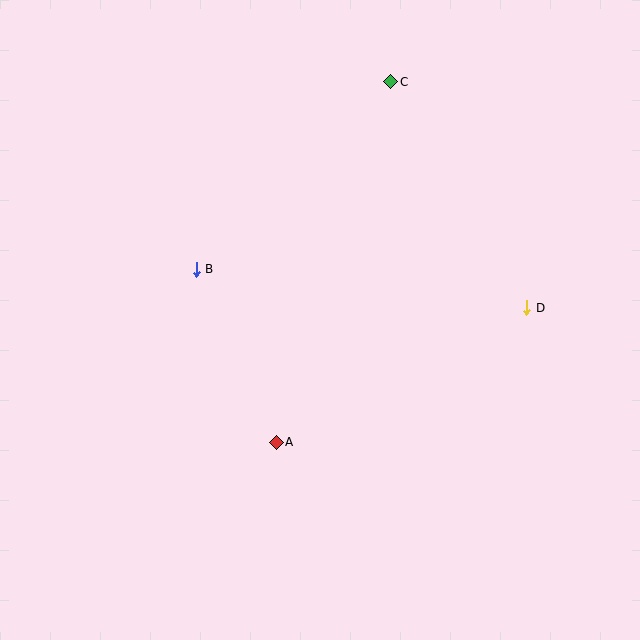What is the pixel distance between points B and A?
The distance between B and A is 191 pixels.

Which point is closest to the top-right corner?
Point C is closest to the top-right corner.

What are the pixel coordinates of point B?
Point B is at (196, 269).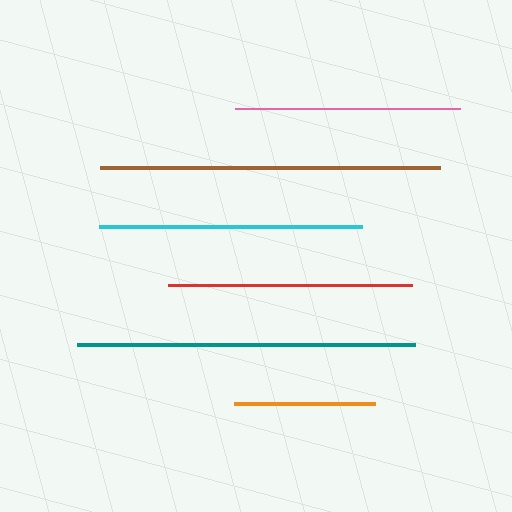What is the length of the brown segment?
The brown segment is approximately 340 pixels long.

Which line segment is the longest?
The brown line is the longest at approximately 340 pixels.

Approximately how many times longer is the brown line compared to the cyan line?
The brown line is approximately 1.3 times the length of the cyan line.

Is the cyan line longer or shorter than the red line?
The cyan line is longer than the red line.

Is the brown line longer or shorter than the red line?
The brown line is longer than the red line.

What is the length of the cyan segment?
The cyan segment is approximately 262 pixels long.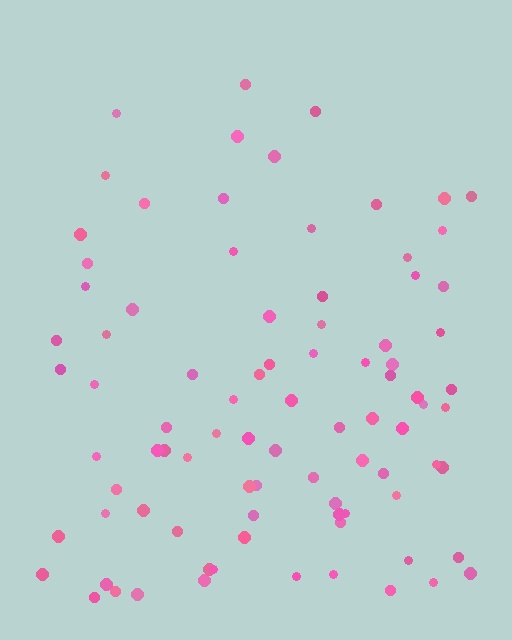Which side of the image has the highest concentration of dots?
The bottom.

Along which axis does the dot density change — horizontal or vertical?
Vertical.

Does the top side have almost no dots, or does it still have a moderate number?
Still a moderate number, just noticeably fewer than the bottom.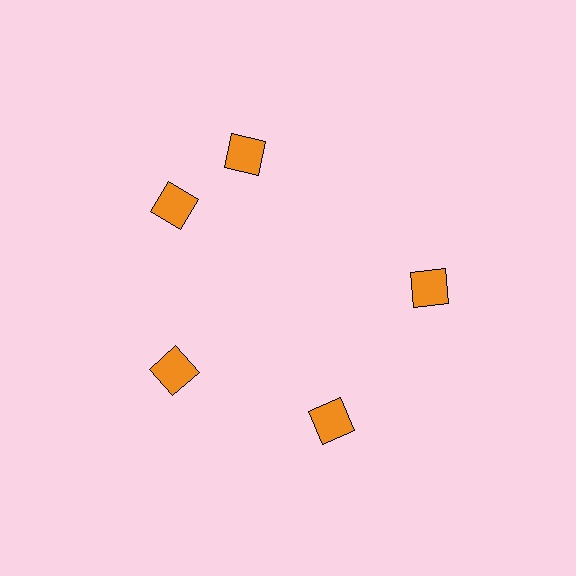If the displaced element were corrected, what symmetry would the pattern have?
It would have 5-fold rotational symmetry — the pattern would map onto itself every 72 degrees.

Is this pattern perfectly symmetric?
No. The 5 orange diamonds are arranged in a ring, but one element near the 1 o'clock position is rotated out of alignment along the ring, breaking the 5-fold rotational symmetry.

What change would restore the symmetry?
The symmetry would be restored by rotating it back into even spacing with its neighbors so that all 5 diamonds sit at equal angles and equal distance from the center.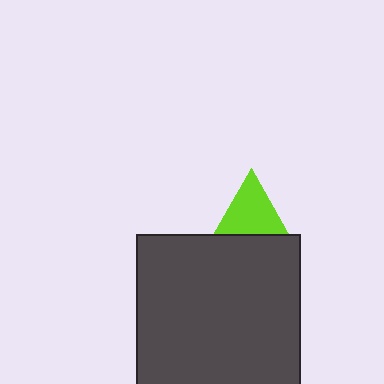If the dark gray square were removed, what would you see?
You would see the complete lime triangle.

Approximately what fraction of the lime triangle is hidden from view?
Roughly 44% of the lime triangle is hidden behind the dark gray square.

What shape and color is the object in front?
The object in front is a dark gray square.